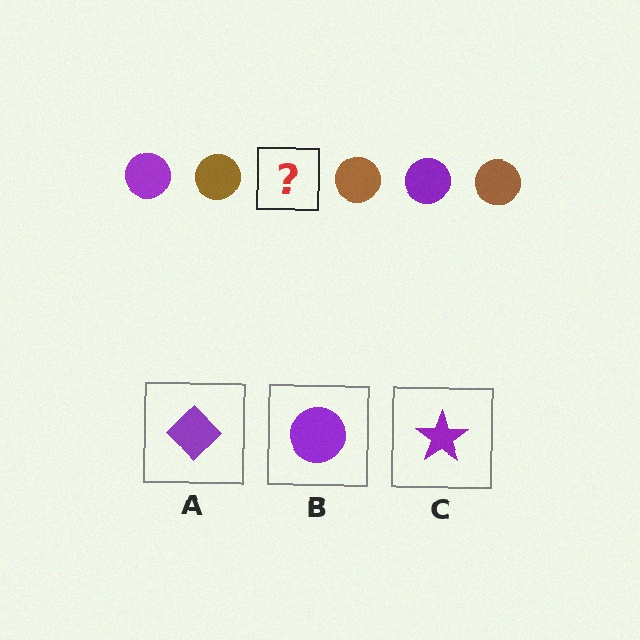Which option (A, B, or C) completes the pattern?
B.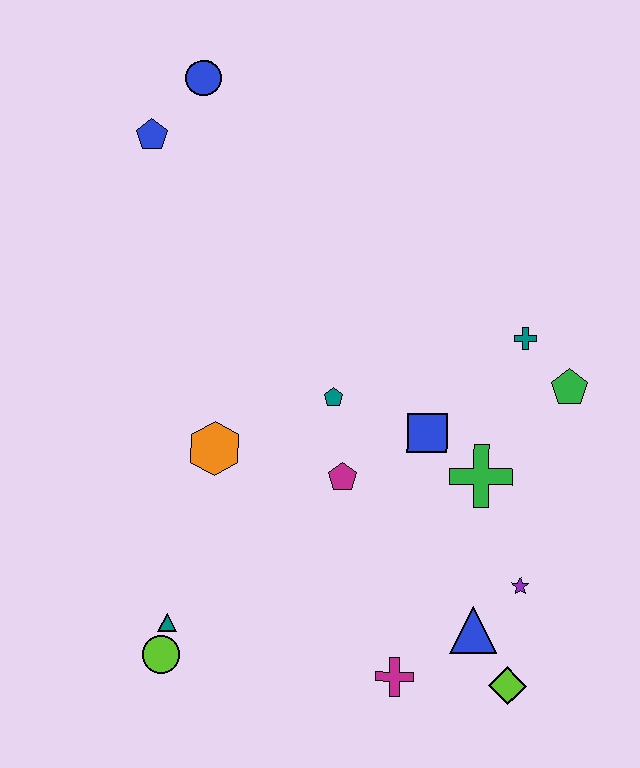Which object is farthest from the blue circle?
The lime diamond is farthest from the blue circle.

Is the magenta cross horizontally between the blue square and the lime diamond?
No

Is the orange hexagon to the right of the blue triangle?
No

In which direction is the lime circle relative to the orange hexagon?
The lime circle is below the orange hexagon.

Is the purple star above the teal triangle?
Yes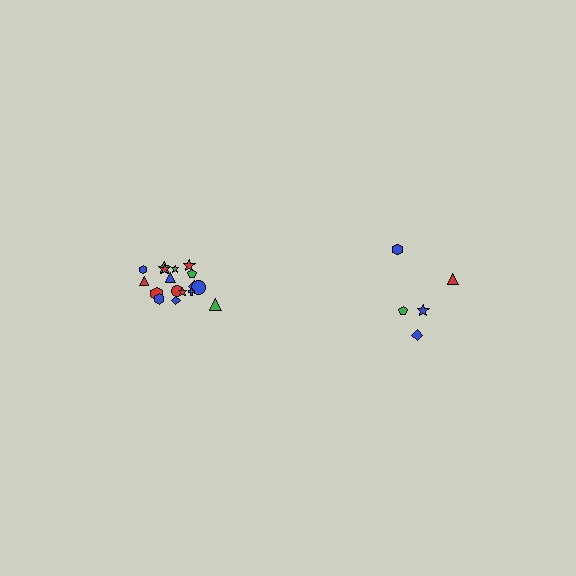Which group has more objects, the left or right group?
The left group.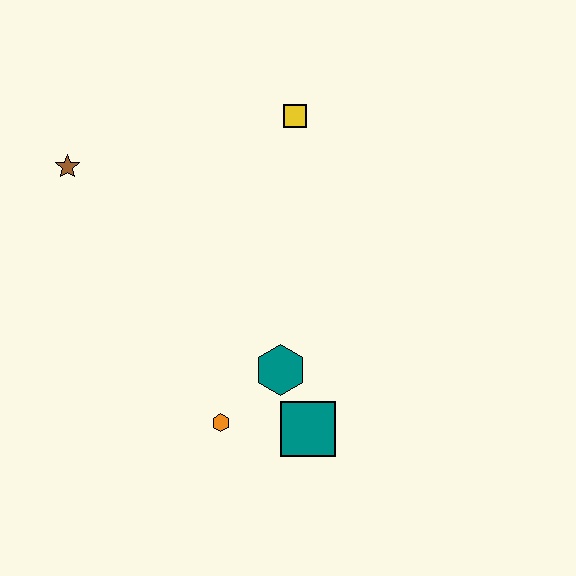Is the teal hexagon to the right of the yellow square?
No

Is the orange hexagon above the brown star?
No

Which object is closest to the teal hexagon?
The teal square is closest to the teal hexagon.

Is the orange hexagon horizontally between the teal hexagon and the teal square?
No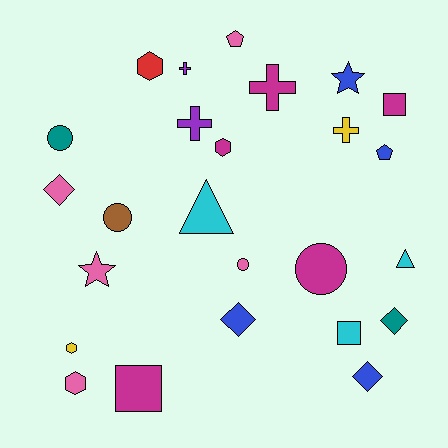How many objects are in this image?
There are 25 objects.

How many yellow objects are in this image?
There are 2 yellow objects.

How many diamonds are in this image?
There are 4 diamonds.